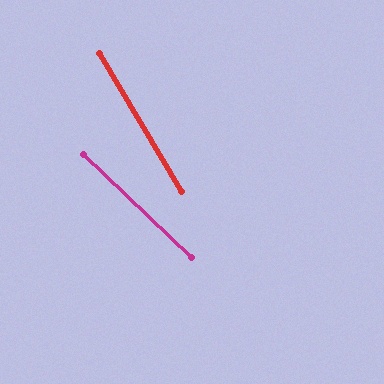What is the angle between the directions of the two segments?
Approximately 16 degrees.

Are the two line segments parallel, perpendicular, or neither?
Neither parallel nor perpendicular — they differ by about 16°.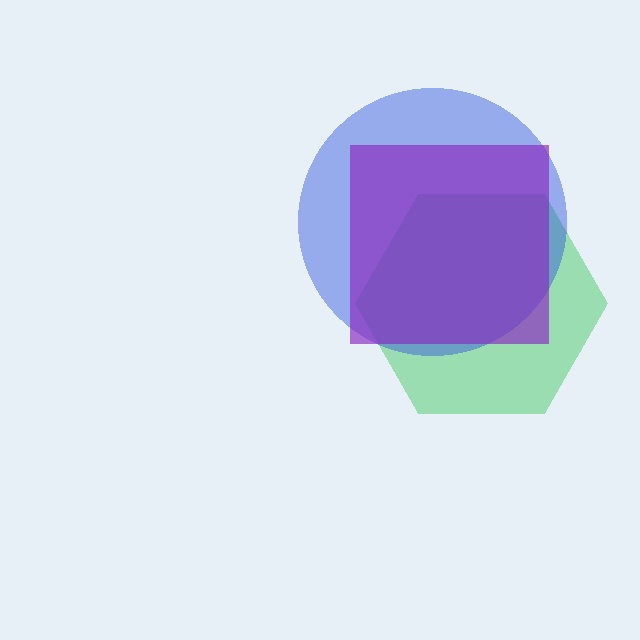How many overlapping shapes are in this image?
There are 3 overlapping shapes in the image.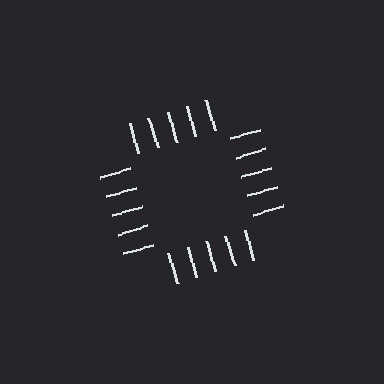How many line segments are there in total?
20 — 5 along each of the 4 edges.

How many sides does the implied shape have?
4 sides — the line-ends trace a square.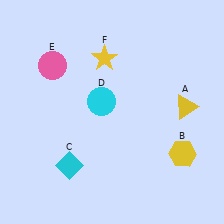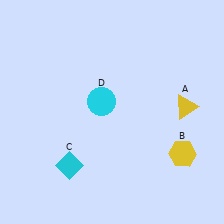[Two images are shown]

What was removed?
The yellow star (F), the pink circle (E) were removed in Image 2.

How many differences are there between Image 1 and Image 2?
There are 2 differences between the two images.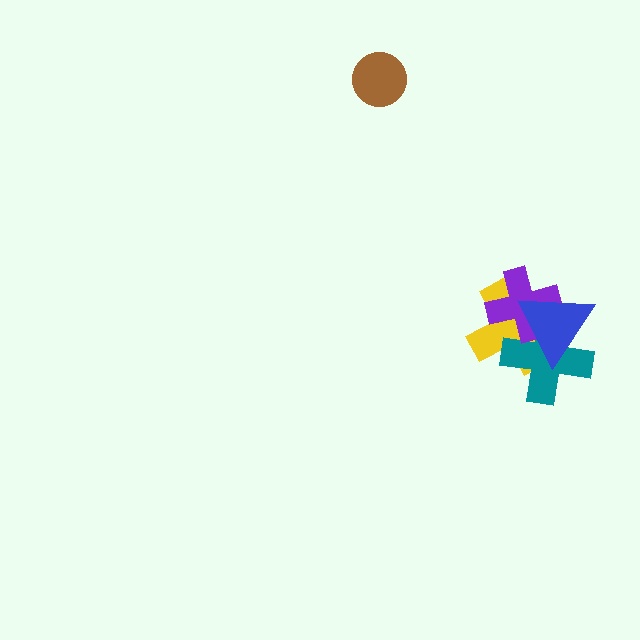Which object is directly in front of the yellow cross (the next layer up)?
The teal cross is directly in front of the yellow cross.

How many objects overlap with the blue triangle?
3 objects overlap with the blue triangle.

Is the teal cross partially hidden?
Yes, it is partially covered by another shape.